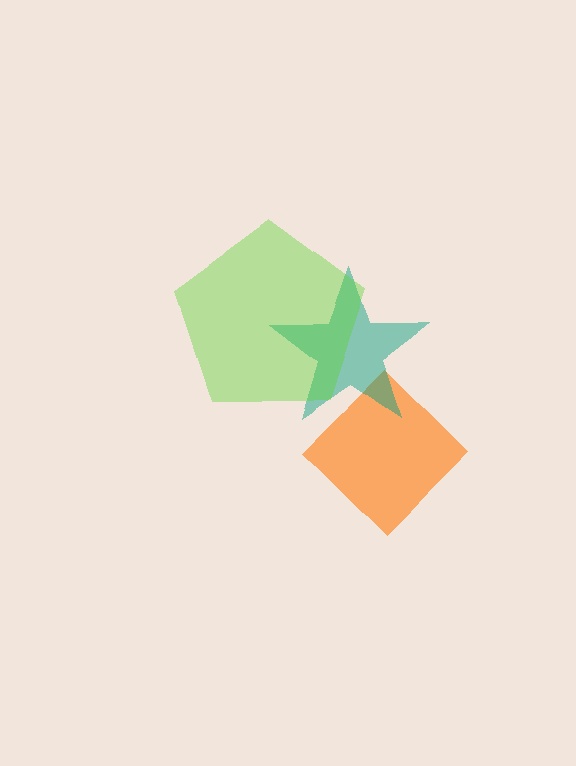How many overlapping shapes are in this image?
There are 3 overlapping shapes in the image.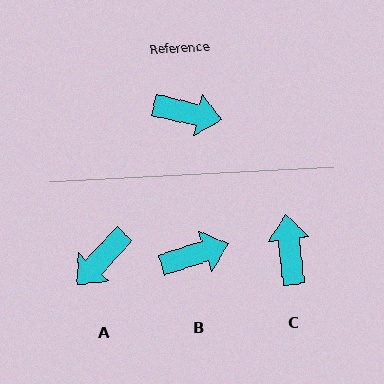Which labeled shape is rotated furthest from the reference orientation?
A, about 121 degrees away.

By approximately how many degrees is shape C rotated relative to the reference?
Approximately 109 degrees counter-clockwise.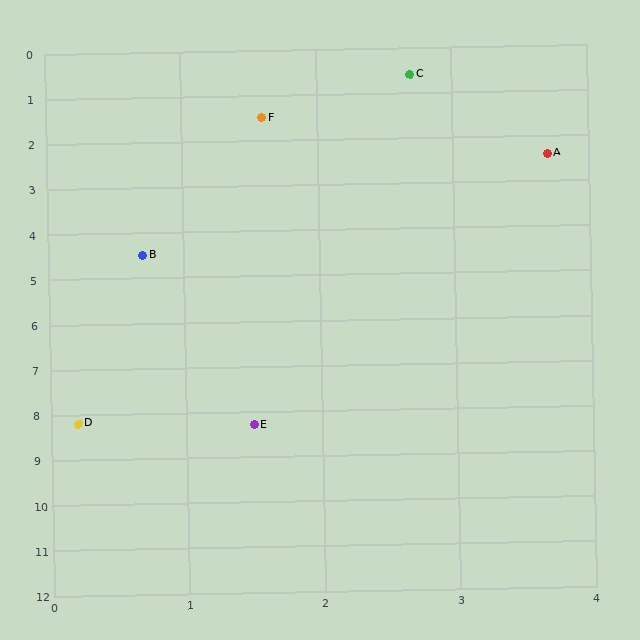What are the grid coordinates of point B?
Point B is at approximately (0.7, 4.5).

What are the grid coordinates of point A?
Point A is at approximately (3.7, 2.4).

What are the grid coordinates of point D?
Point D is at approximately (0.2, 8.2).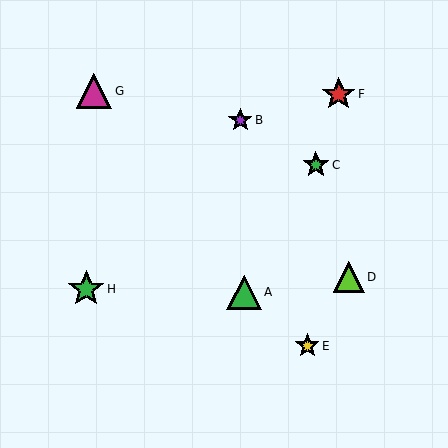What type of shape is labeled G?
Shape G is a magenta triangle.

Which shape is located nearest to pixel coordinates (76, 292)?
The green star (labeled H) at (86, 289) is nearest to that location.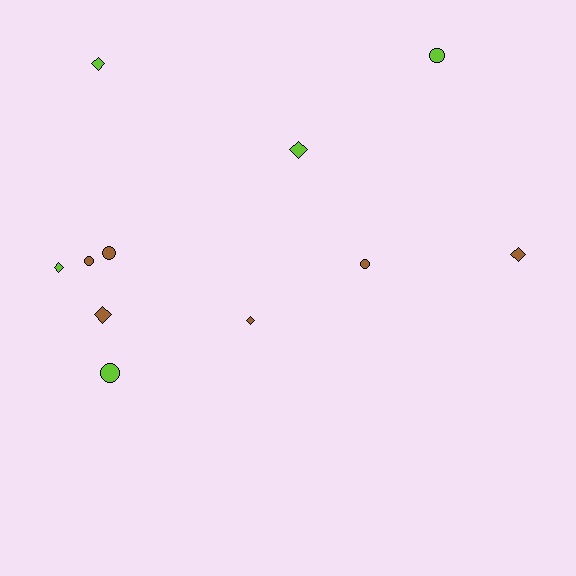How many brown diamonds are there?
There are 3 brown diamonds.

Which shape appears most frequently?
Diamond, with 6 objects.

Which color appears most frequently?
Brown, with 6 objects.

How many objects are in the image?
There are 11 objects.